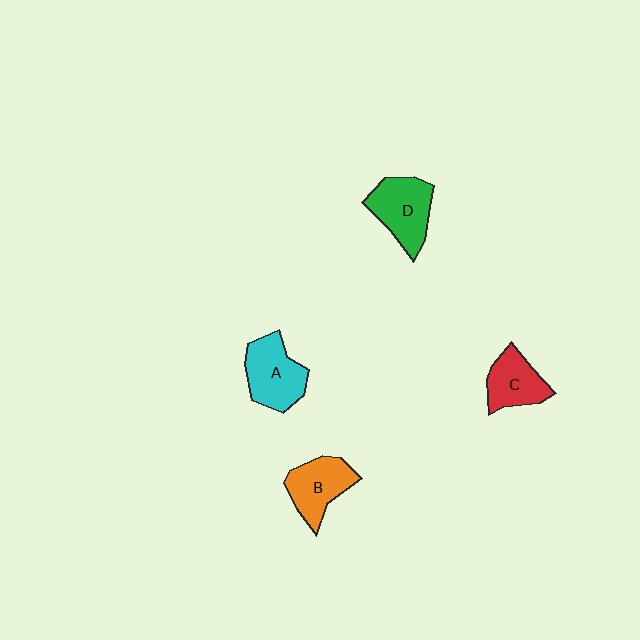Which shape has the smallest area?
Shape C (red).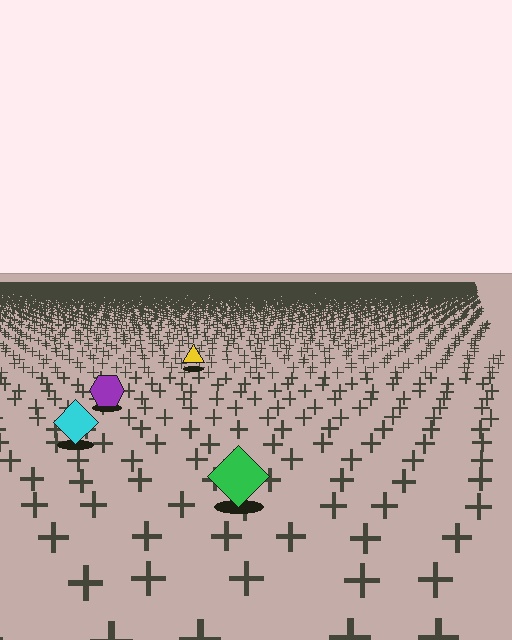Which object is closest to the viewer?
The green diamond is closest. The texture marks near it are larger and more spread out.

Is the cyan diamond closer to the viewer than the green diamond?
No. The green diamond is closer — you can tell from the texture gradient: the ground texture is coarser near it.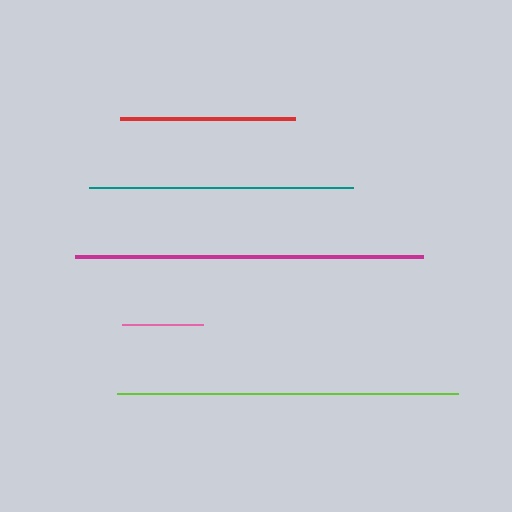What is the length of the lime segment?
The lime segment is approximately 341 pixels long.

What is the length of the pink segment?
The pink segment is approximately 81 pixels long.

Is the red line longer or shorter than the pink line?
The red line is longer than the pink line.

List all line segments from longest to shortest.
From longest to shortest: magenta, lime, teal, red, pink.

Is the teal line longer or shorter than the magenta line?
The magenta line is longer than the teal line.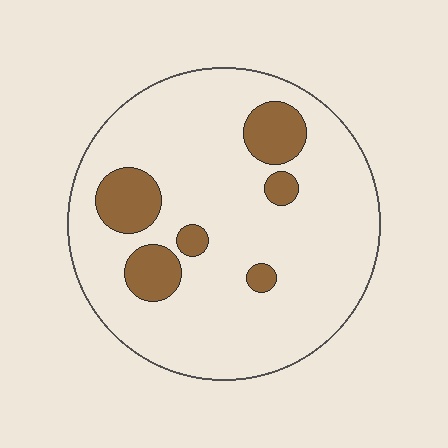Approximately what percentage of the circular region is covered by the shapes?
Approximately 15%.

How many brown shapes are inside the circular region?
6.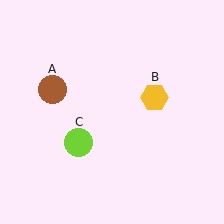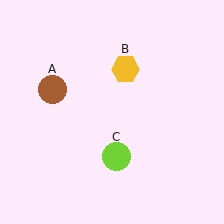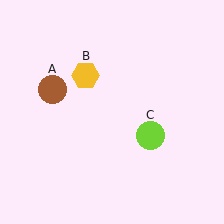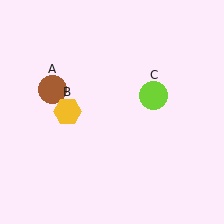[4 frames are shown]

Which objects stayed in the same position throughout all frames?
Brown circle (object A) remained stationary.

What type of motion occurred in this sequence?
The yellow hexagon (object B), lime circle (object C) rotated counterclockwise around the center of the scene.